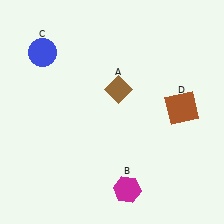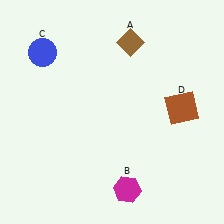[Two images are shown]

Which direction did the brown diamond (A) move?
The brown diamond (A) moved up.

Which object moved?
The brown diamond (A) moved up.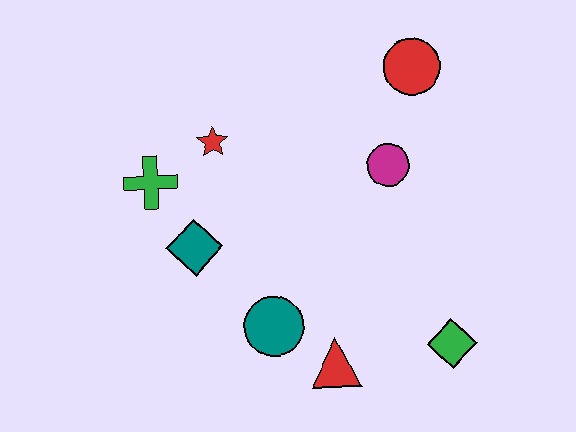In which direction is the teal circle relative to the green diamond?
The teal circle is to the left of the green diamond.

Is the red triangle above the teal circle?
No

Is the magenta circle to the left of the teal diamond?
No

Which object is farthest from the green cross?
The green diamond is farthest from the green cross.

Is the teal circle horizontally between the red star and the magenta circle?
Yes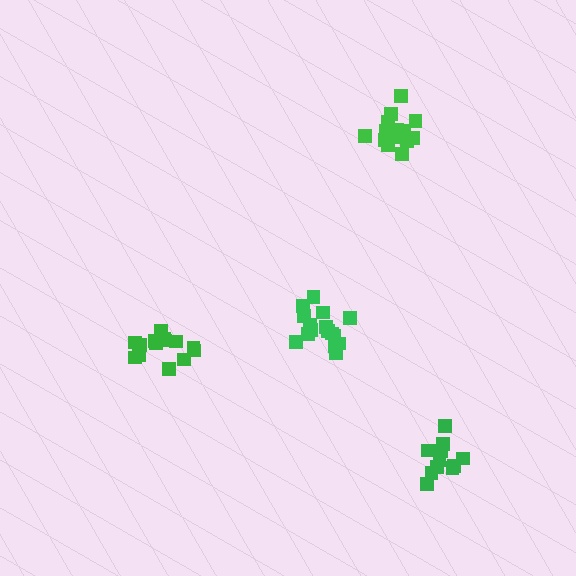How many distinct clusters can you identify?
There are 4 distinct clusters.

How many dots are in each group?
Group 1: 17 dots, Group 2: 11 dots, Group 3: 16 dots, Group 4: 15 dots (59 total).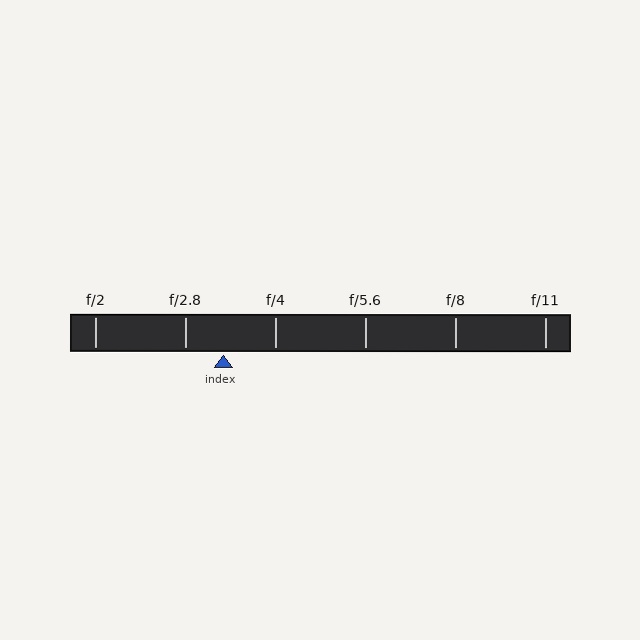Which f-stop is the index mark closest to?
The index mark is closest to f/2.8.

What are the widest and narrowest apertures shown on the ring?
The widest aperture shown is f/2 and the narrowest is f/11.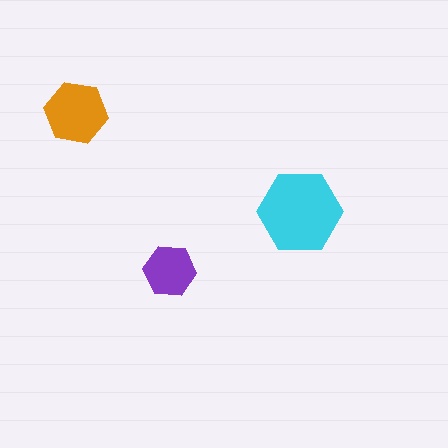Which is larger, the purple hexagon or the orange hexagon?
The orange one.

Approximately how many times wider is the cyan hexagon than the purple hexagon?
About 1.5 times wider.